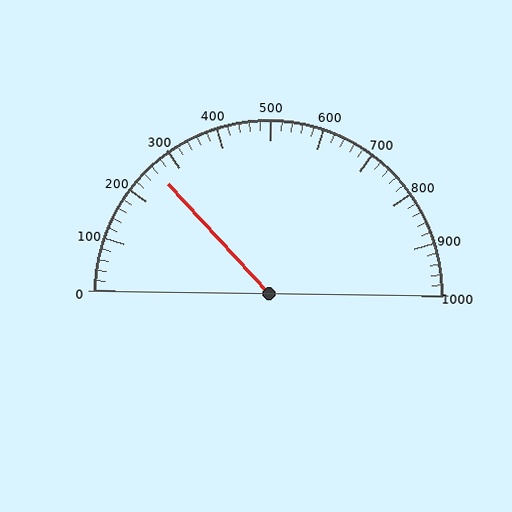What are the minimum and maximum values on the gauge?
The gauge ranges from 0 to 1000.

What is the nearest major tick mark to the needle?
The nearest major tick mark is 300.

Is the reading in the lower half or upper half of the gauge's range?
The reading is in the lower half of the range (0 to 1000).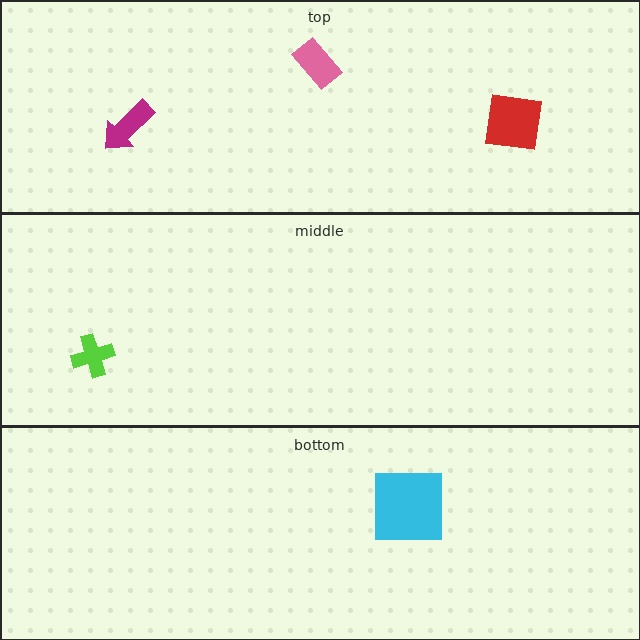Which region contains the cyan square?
The bottom region.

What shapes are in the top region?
The red square, the pink rectangle, the magenta arrow.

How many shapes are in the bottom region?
1.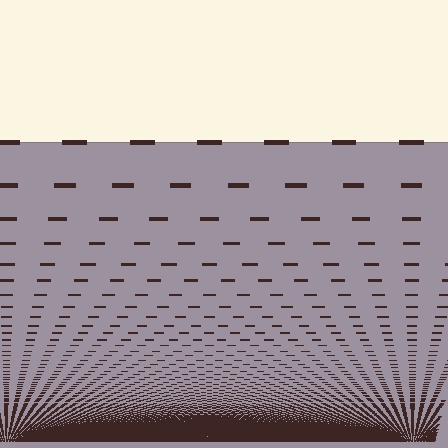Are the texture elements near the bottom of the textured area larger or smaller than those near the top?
Smaller. The gradient is inverted — elements near the bottom are smaller and denser.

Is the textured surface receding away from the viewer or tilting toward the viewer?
The surface appears to tilt toward the viewer. Texture elements get larger and sparser toward the top.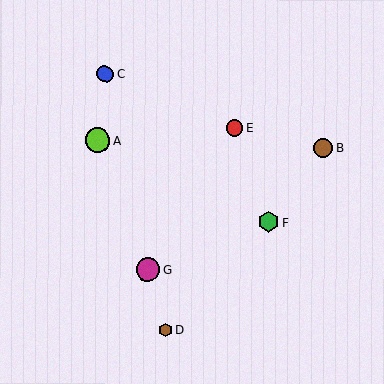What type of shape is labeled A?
Shape A is a lime circle.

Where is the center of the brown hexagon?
The center of the brown hexagon is at (165, 330).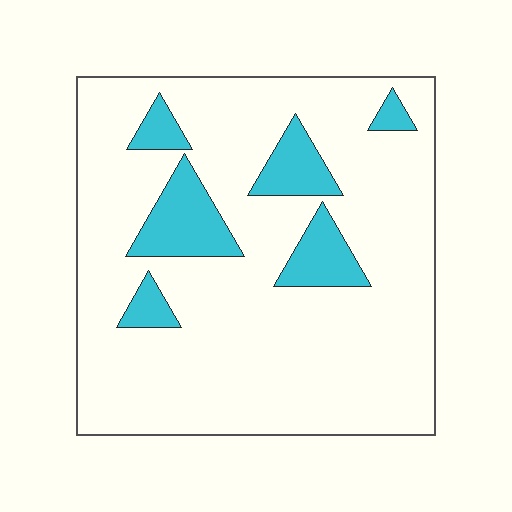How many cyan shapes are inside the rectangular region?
6.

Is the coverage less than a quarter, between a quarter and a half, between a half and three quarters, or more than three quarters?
Less than a quarter.